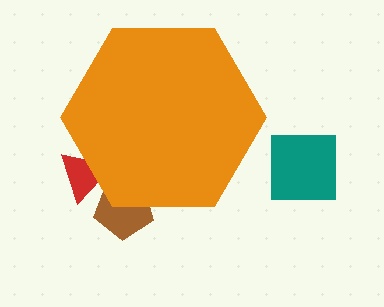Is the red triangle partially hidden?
Yes, the red triangle is partially hidden behind the orange hexagon.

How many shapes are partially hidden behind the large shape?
2 shapes are partially hidden.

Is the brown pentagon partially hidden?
Yes, the brown pentagon is partially hidden behind the orange hexagon.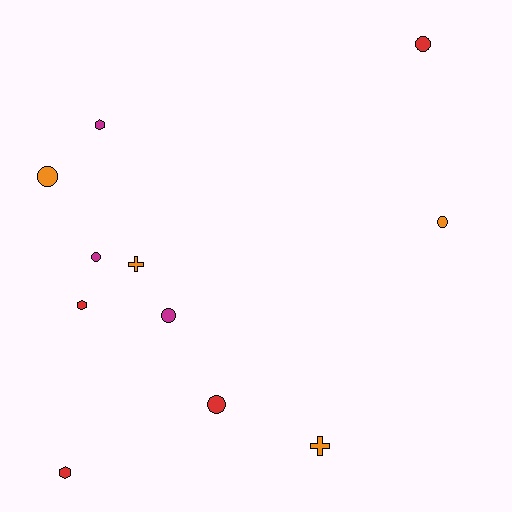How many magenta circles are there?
There are 2 magenta circles.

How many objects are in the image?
There are 11 objects.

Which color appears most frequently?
Red, with 4 objects.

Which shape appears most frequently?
Circle, with 6 objects.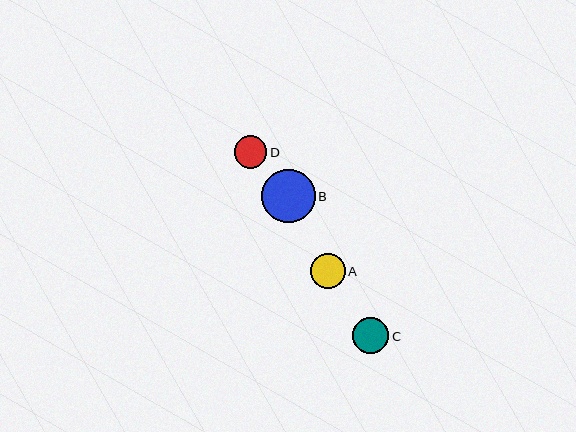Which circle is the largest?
Circle B is the largest with a size of approximately 54 pixels.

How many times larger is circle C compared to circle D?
Circle C is approximately 1.1 times the size of circle D.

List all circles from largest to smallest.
From largest to smallest: B, C, A, D.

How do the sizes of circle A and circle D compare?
Circle A and circle D are approximately the same size.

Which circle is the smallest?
Circle D is the smallest with a size of approximately 32 pixels.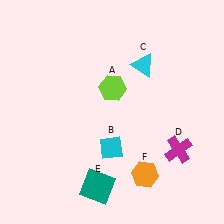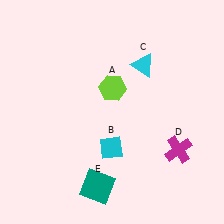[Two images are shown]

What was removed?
The orange hexagon (F) was removed in Image 2.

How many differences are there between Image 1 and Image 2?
There is 1 difference between the two images.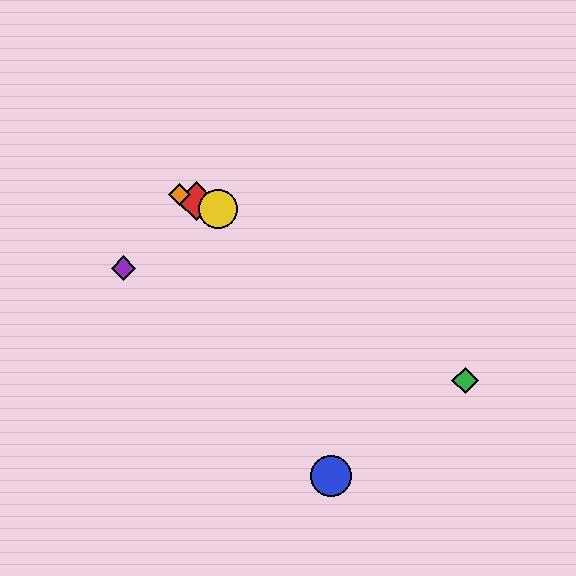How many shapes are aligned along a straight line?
3 shapes (the red diamond, the yellow circle, the orange diamond) are aligned along a straight line.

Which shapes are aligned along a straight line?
The red diamond, the yellow circle, the orange diamond are aligned along a straight line.